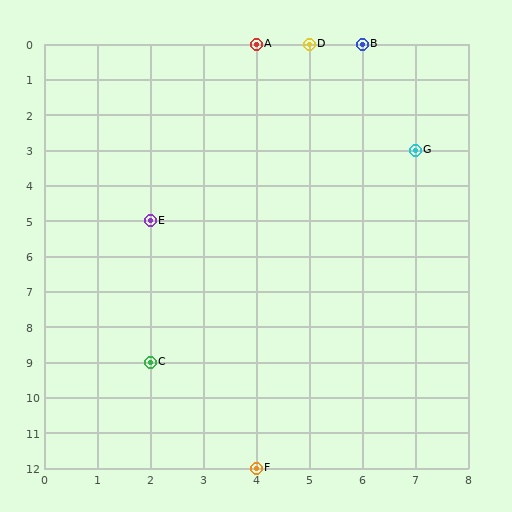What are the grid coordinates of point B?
Point B is at grid coordinates (6, 0).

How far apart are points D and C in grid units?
Points D and C are 3 columns and 9 rows apart (about 9.5 grid units diagonally).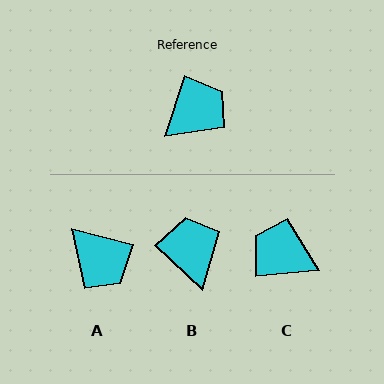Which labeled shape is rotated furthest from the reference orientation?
C, about 113 degrees away.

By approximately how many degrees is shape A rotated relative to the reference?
Approximately 86 degrees clockwise.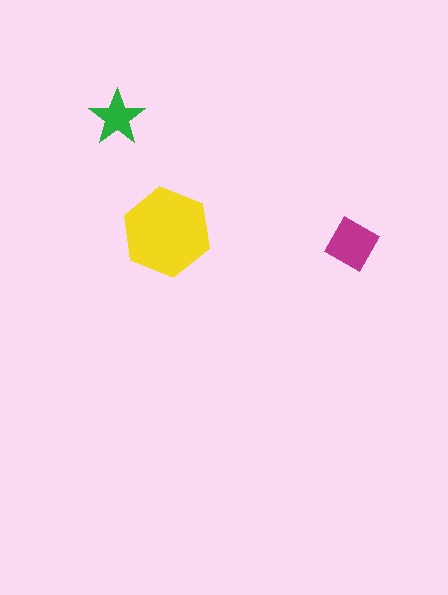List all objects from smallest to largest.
The green star, the magenta square, the yellow hexagon.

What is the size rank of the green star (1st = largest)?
3rd.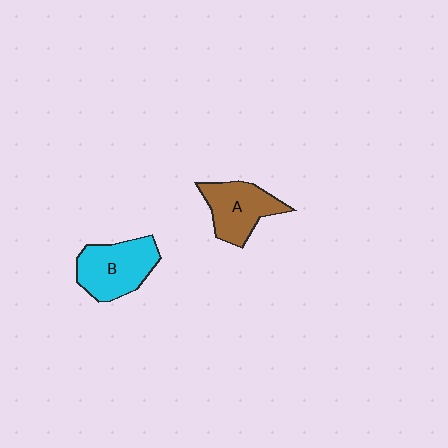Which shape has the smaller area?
Shape A (brown).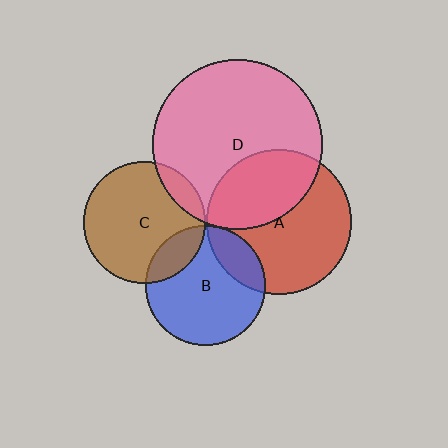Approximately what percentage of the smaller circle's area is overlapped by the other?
Approximately 40%.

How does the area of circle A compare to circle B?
Approximately 1.4 times.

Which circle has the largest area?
Circle D (pink).